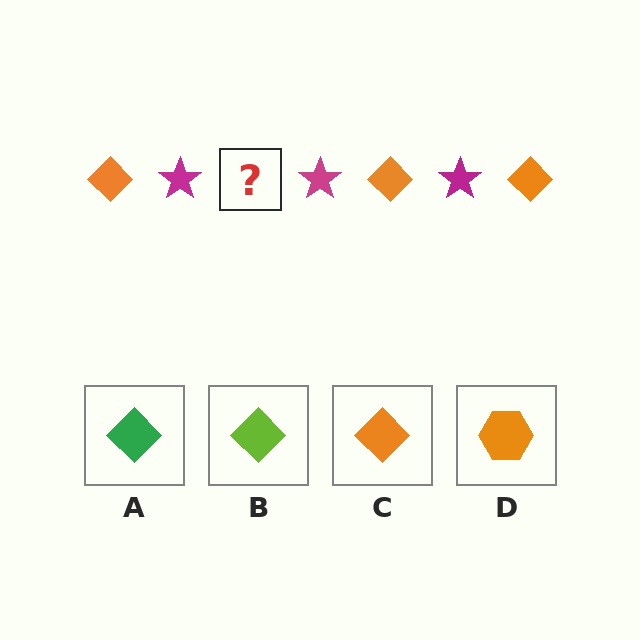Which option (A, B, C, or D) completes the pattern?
C.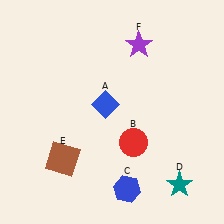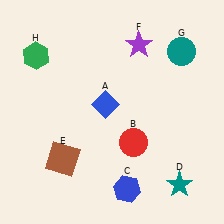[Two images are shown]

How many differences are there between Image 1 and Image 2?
There are 2 differences between the two images.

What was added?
A teal circle (G), a green hexagon (H) were added in Image 2.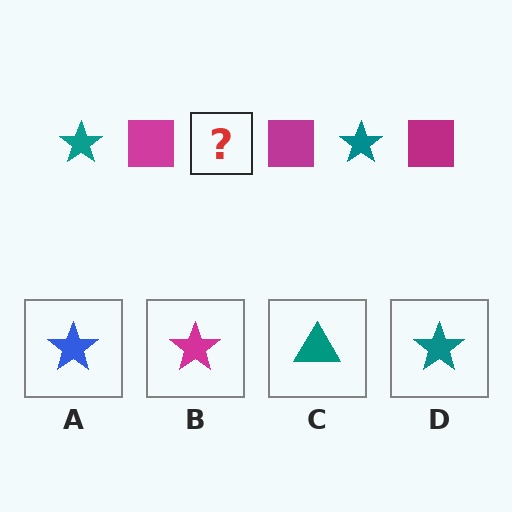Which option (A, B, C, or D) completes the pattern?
D.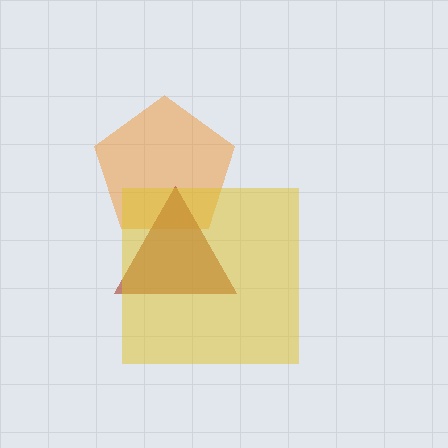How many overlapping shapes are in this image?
There are 3 overlapping shapes in the image.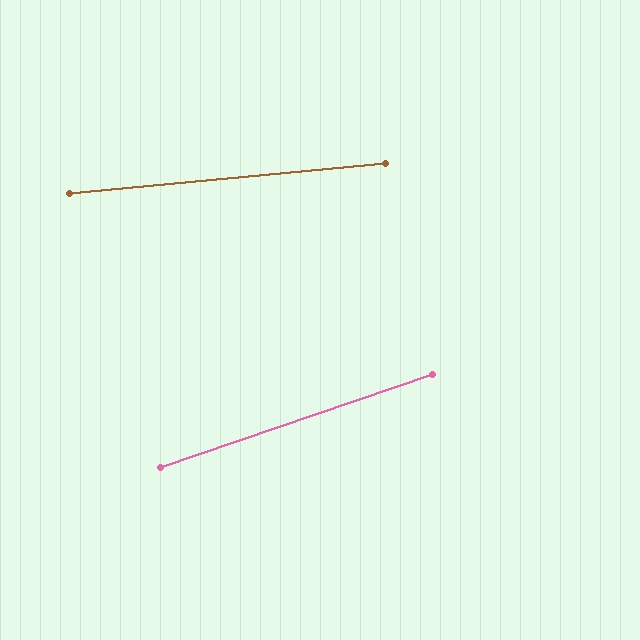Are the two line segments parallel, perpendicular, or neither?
Neither parallel nor perpendicular — they differ by about 13°.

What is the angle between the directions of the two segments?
Approximately 13 degrees.